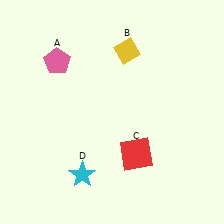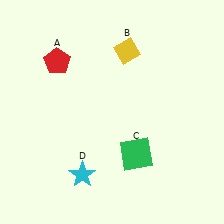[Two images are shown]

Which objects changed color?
A changed from pink to red. C changed from red to green.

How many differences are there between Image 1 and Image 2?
There are 2 differences between the two images.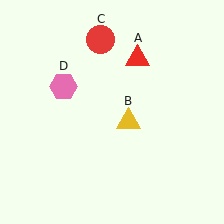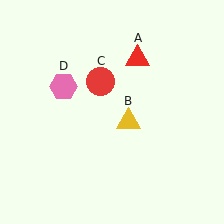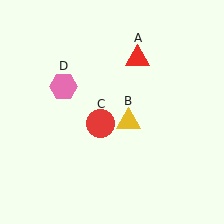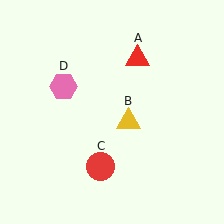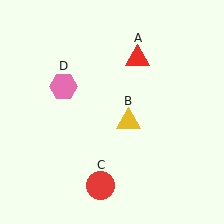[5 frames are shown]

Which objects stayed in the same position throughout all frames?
Red triangle (object A) and yellow triangle (object B) and pink hexagon (object D) remained stationary.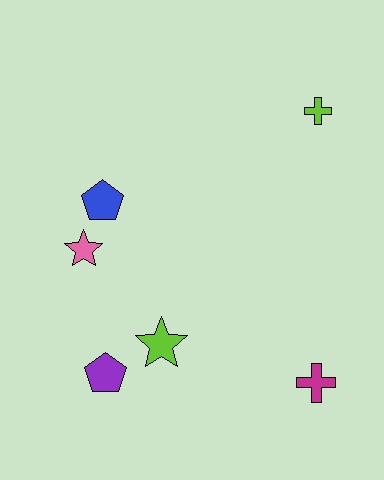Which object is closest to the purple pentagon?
The lime star is closest to the purple pentagon.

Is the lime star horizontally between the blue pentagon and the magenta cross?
Yes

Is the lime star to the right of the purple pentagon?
Yes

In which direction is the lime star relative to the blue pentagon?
The lime star is below the blue pentagon.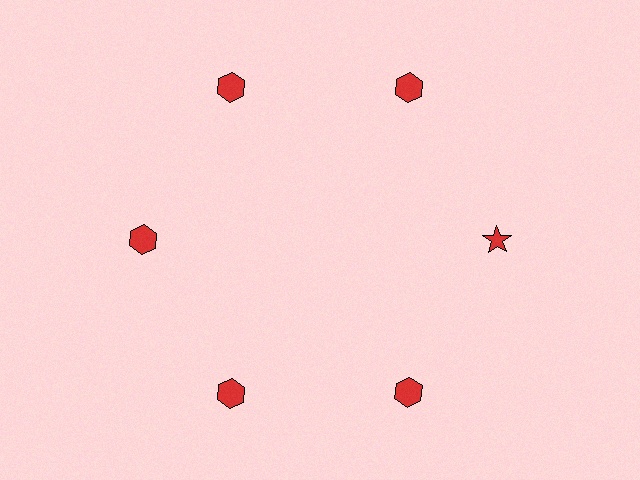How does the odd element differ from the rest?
It has a different shape: star instead of hexagon.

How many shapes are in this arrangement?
There are 6 shapes arranged in a ring pattern.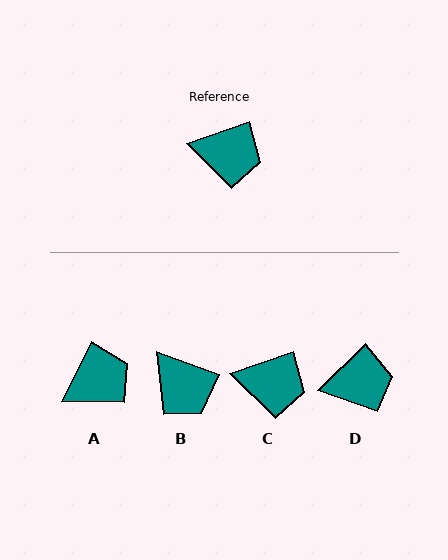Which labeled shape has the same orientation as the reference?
C.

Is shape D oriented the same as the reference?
No, it is off by about 25 degrees.